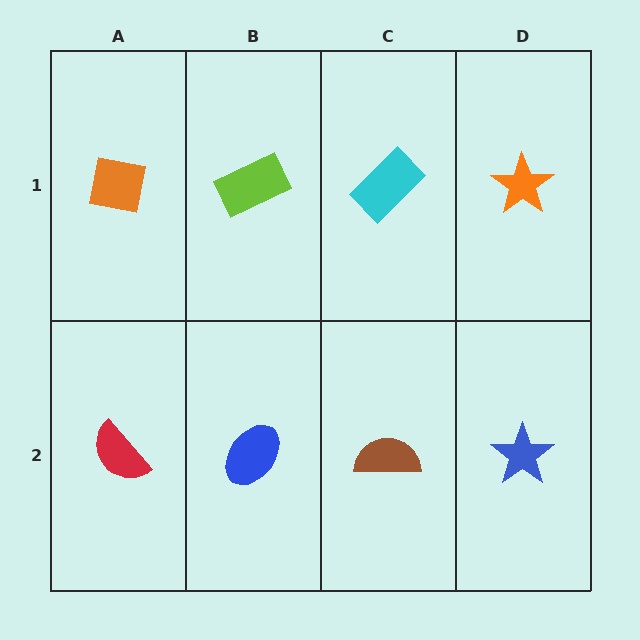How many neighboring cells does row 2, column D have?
2.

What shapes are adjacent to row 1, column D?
A blue star (row 2, column D), a cyan rectangle (row 1, column C).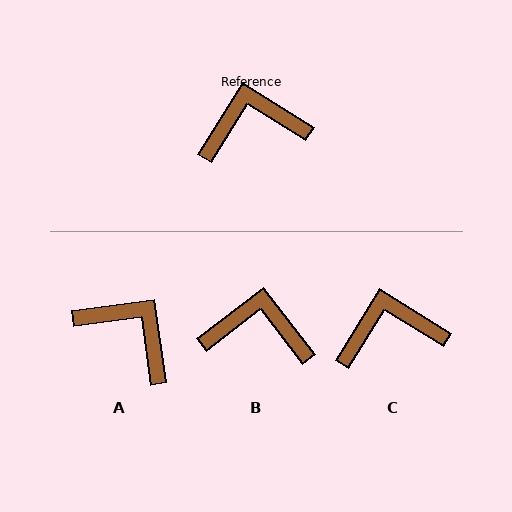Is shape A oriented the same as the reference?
No, it is off by about 50 degrees.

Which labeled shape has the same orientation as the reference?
C.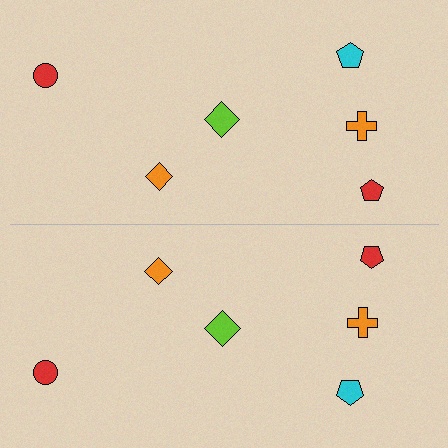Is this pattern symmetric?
Yes, this pattern has bilateral (reflection) symmetry.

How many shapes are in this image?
There are 12 shapes in this image.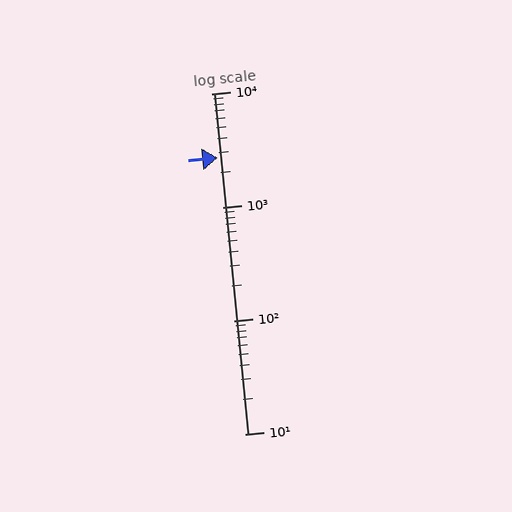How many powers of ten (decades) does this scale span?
The scale spans 3 decades, from 10 to 10000.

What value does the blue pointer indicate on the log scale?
The pointer indicates approximately 2700.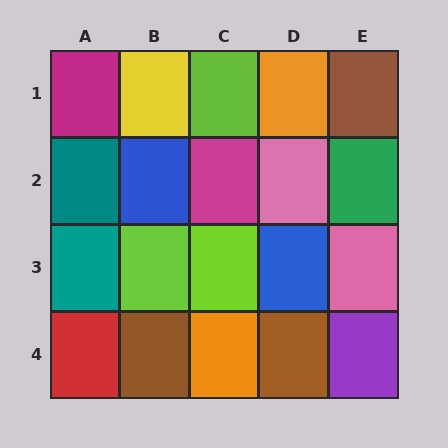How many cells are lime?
3 cells are lime.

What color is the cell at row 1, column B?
Yellow.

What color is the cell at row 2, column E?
Green.